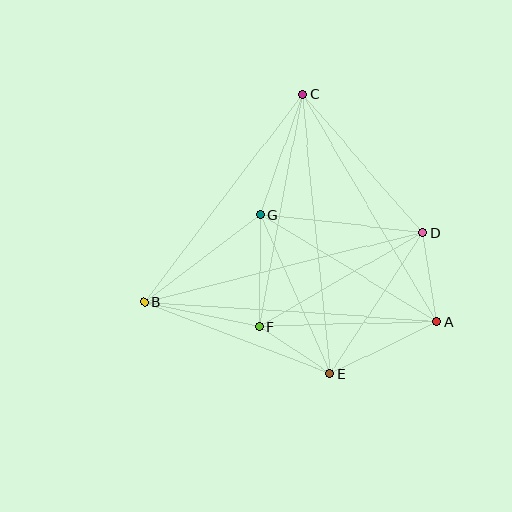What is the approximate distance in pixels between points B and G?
The distance between B and G is approximately 146 pixels.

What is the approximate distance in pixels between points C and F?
The distance between C and F is approximately 236 pixels.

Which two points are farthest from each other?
Points A and B are farthest from each other.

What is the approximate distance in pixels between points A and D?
The distance between A and D is approximately 90 pixels.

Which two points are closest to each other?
Points E and F are closest to each other.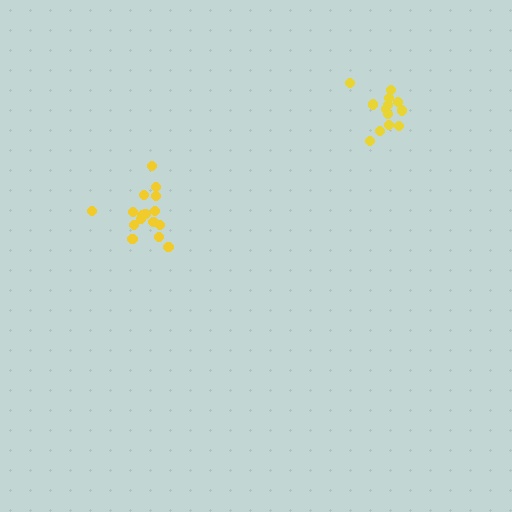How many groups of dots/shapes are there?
There are 2 groups.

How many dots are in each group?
Group 1: 16 dots, Group 2: 13 dots (29 total).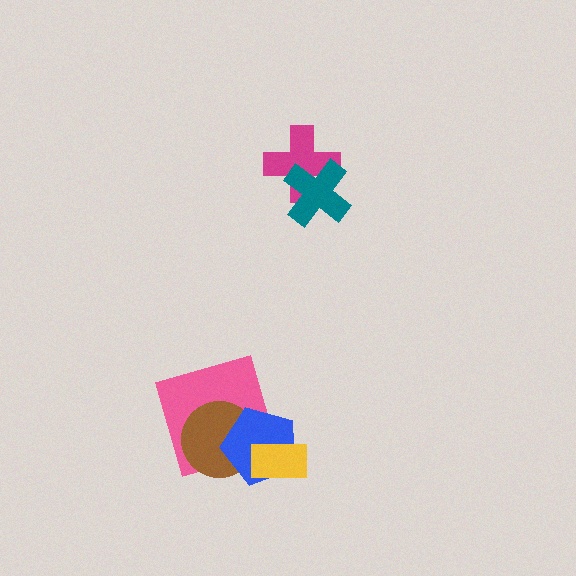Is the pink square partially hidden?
Yes, it is partially covered by another shape.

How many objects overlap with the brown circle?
2 objects overlap with the brown circle.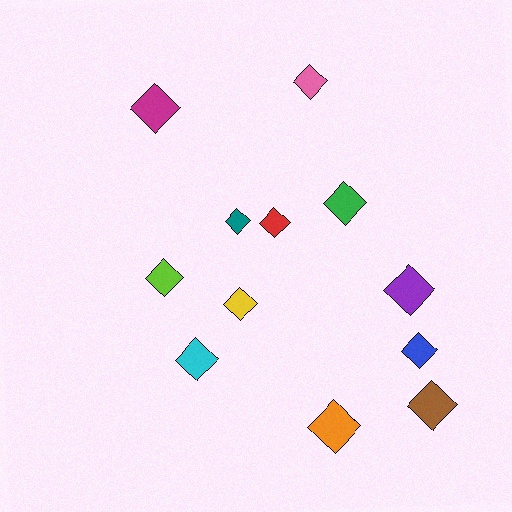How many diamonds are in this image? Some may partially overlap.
There are 12 diamonds.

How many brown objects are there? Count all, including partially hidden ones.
There is 1 brown object.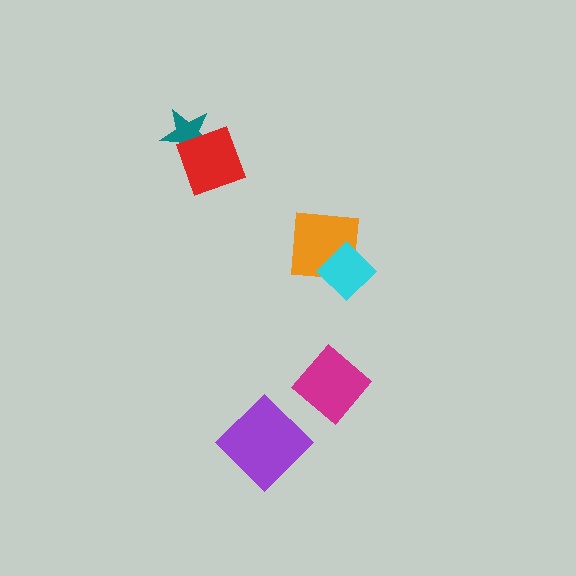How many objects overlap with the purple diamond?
0 objects overlap with the purple diamond.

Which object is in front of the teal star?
The red diamond is in front of the teal star.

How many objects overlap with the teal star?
1 object overlaps with the teal star.